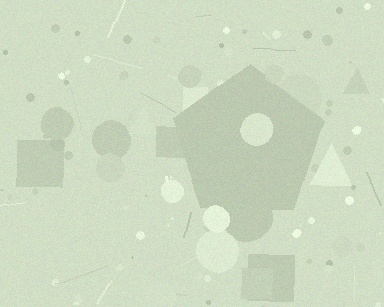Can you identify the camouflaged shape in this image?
The camouflaged shape is a pentagon.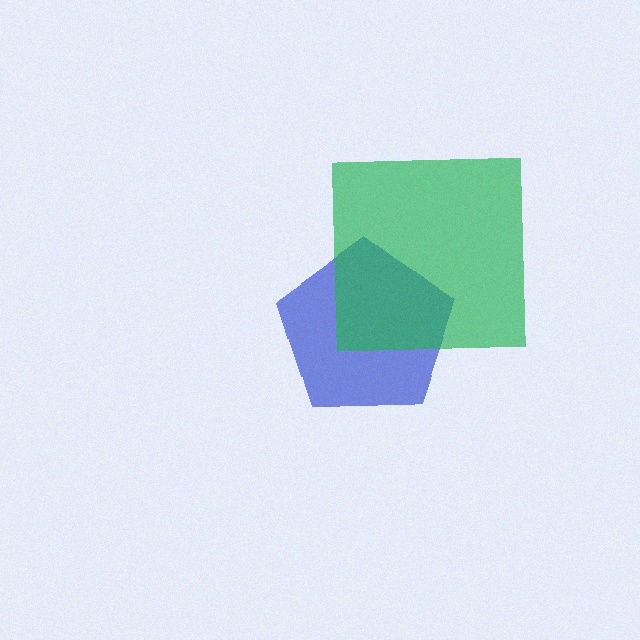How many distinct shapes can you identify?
There are 2 distinct shapes: a blue pentagon, a green square.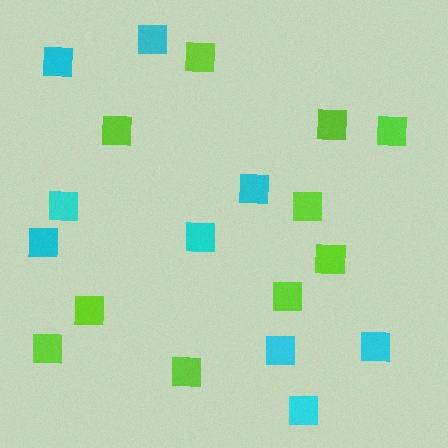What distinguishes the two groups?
There are 2 groups: one group of lime squares (10) and one group of cyan squares (9).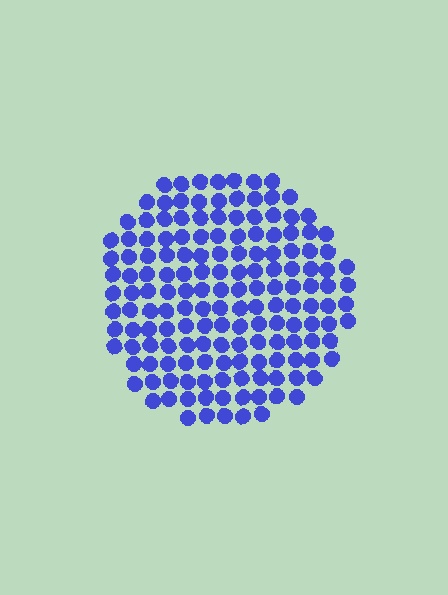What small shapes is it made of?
It is made of small circles.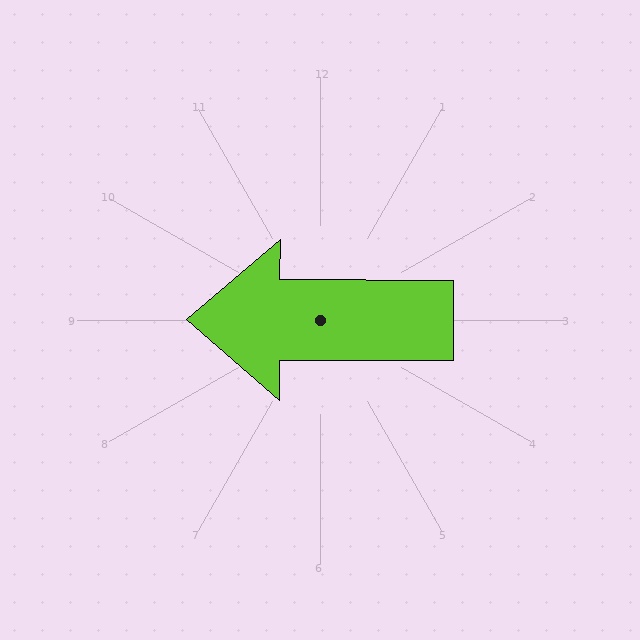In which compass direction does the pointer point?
West.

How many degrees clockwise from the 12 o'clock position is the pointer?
Approximately 270 degrees.